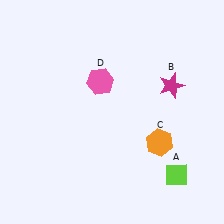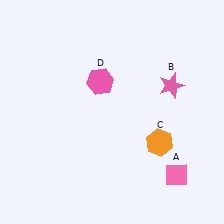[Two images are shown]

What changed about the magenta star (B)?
In Image 1, B is magenta. In Image 2, it changed to pink.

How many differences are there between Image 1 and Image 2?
There are 2 differences between the two images.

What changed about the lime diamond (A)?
In Image 1, A is lime. In Image 2, it changed to pink.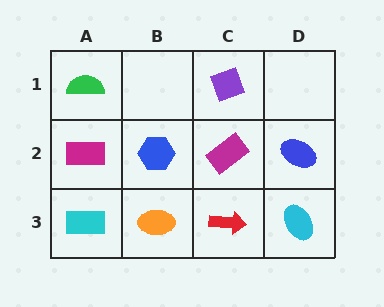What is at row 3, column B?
An orange ellipse.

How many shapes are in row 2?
4 shapes.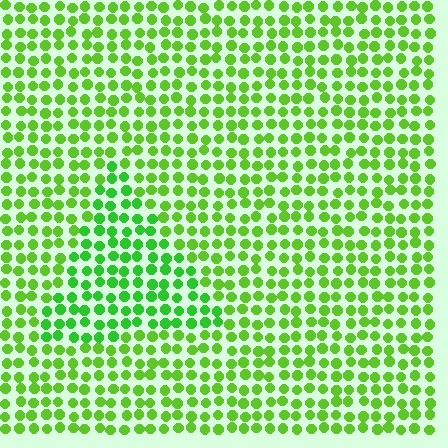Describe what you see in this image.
The image is filled with small lime elements in a uniform arrangement. A triangle-shaped region is visible where the elements are tinted to a slightly different hue, forming a subtle color boundary.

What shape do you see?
I see a triangle.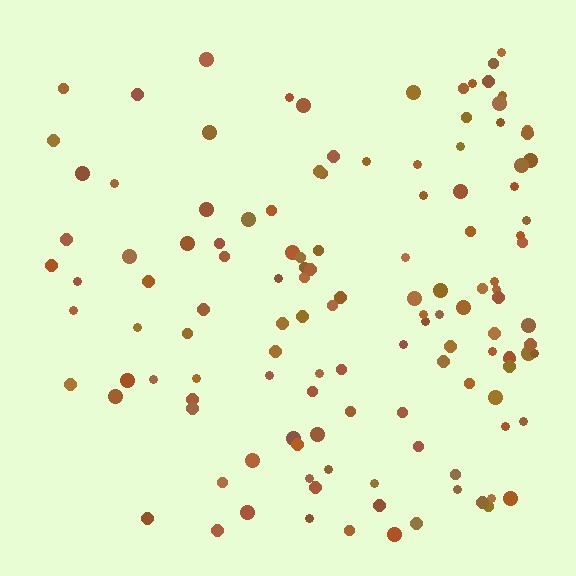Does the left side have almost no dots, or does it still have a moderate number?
Still a moderate number, just noticeably fewer than the right.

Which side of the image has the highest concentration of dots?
The right.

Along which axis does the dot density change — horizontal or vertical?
Horizontal.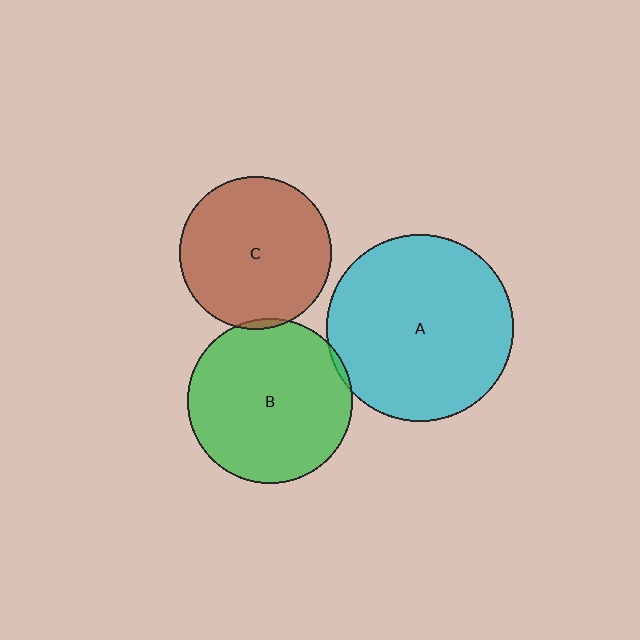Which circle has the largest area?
Circle A (cyan).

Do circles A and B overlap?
Yes.